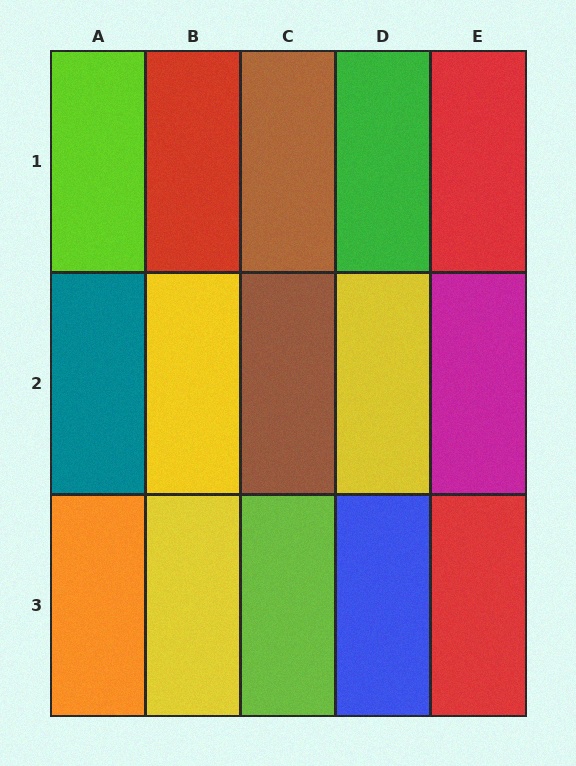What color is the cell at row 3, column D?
Blue.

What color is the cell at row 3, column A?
Orange.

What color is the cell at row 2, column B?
Yellow.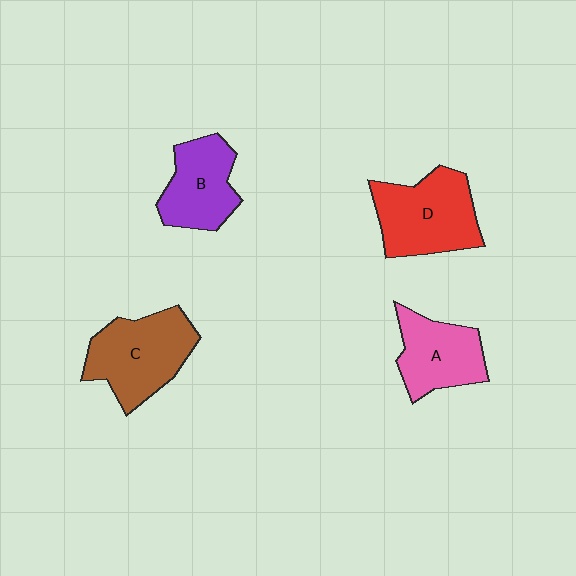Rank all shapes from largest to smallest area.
From largest to smallest: C (brown), D (red), A (pink), B (purple).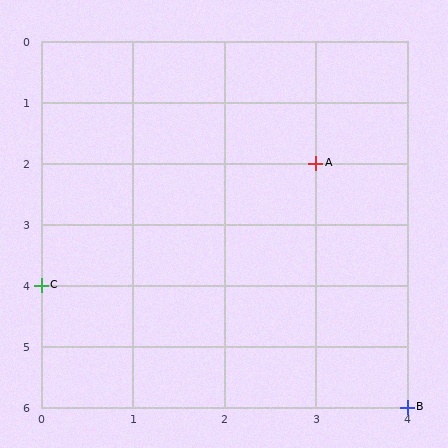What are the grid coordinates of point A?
Point A is at grid coordinates (3, 2).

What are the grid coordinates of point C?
Point C is at grid coordinates (0, 4).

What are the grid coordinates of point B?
Point B is at grid coordinates (4, 6).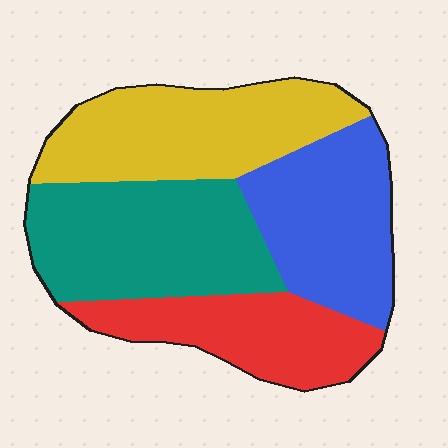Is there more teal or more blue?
Teal.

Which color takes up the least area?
Red, at roughly 20%.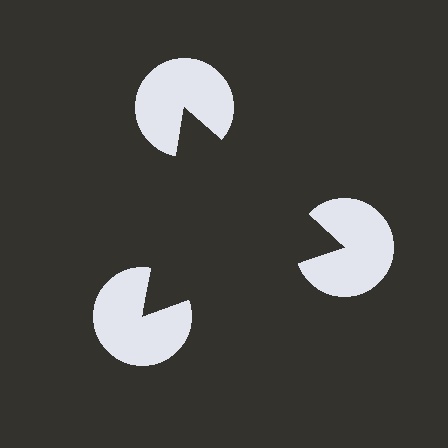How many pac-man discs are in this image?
There are 3 — one at each vertex of the illusory triangle.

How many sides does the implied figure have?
3 sides.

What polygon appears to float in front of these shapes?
An illusory triangle — its edges are inferred from the aligned wedge cuts in the pac-man discs, not physically drawn.